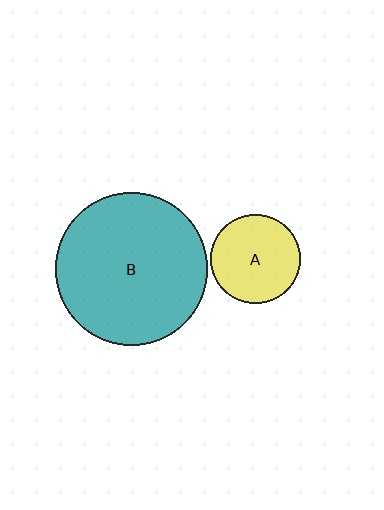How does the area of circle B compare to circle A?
Approximately 2.9 times.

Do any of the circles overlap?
No, none of the circles overlap.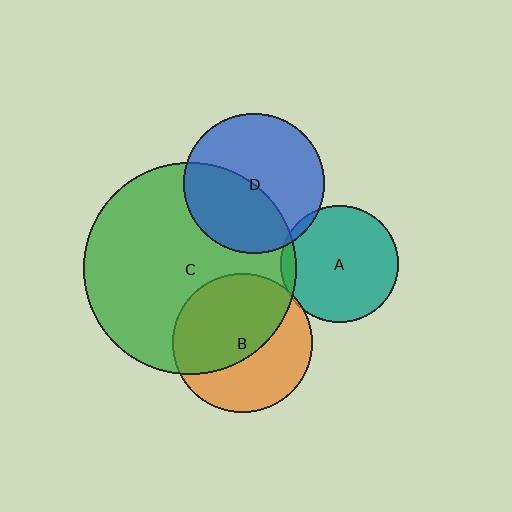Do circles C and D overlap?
Yes.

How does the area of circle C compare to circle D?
Approximately 2.3 times.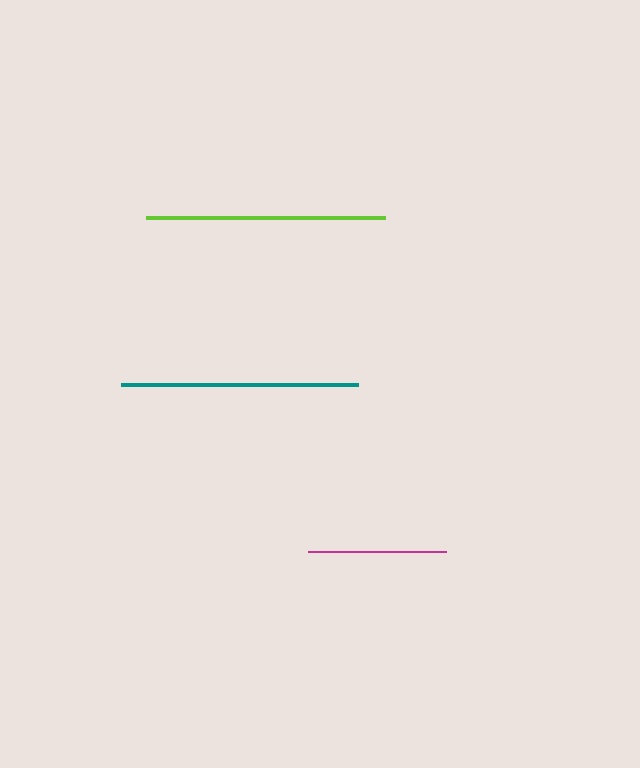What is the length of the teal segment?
The teal segment is approximately 237 pixels long.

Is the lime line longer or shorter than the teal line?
The lime line is longer than the teal line.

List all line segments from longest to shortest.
From longest to shortest: lime, teal, magenta.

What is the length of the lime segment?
The lime segment is approximately 239 pixels long.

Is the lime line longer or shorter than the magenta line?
The lime line is longer than the magenta line.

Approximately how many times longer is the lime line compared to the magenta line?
The lime line is approximately 1.7 times the length of the magenta line.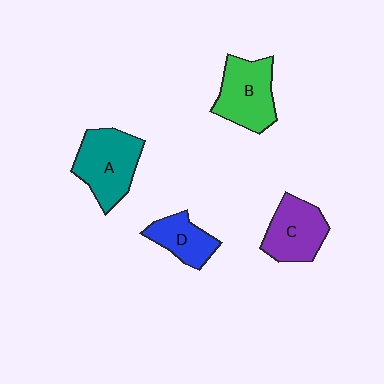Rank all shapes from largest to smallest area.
From largest to smallest: A (teal), B (green), C (purple), D (blue).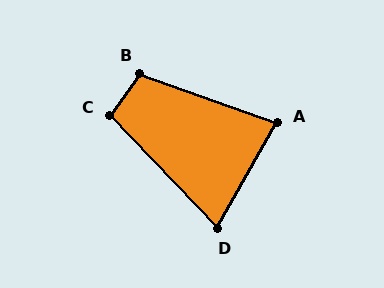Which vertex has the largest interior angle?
B, at approximately 107 degrees.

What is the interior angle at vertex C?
Approximately 100 degrees (obtuse).